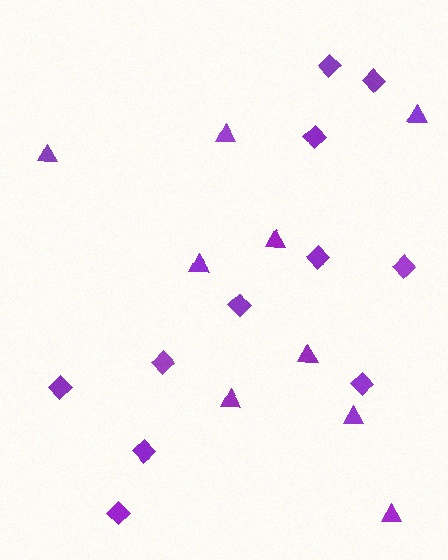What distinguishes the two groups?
There are 2 groups: one group of diamonds (11) and one group of triangles (9).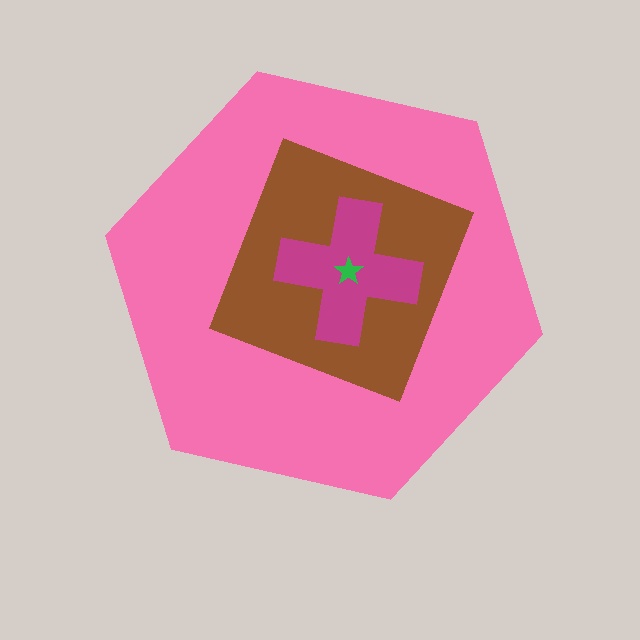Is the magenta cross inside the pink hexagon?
Yes.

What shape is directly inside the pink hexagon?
The brown square.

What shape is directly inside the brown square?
The magenta cross.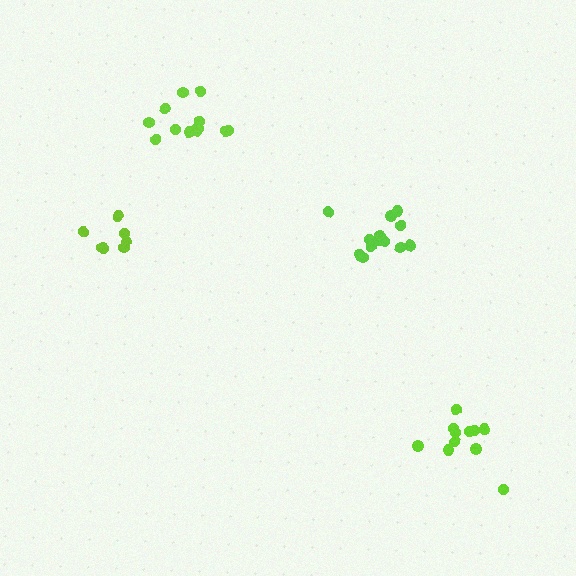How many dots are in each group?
Group 1: 12 dots, Group 2: 11 dots, Group 3: 7 dots, Group 4: 13 dots (43 total).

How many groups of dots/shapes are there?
There are 4 groups.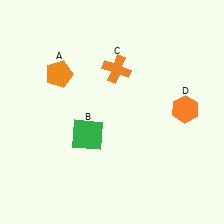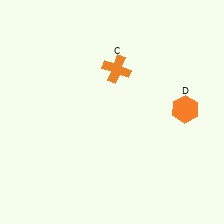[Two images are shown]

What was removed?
The orange pentagon (A), the green square (B) were removed in Image 2.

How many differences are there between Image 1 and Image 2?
There are 2 differences between the two images.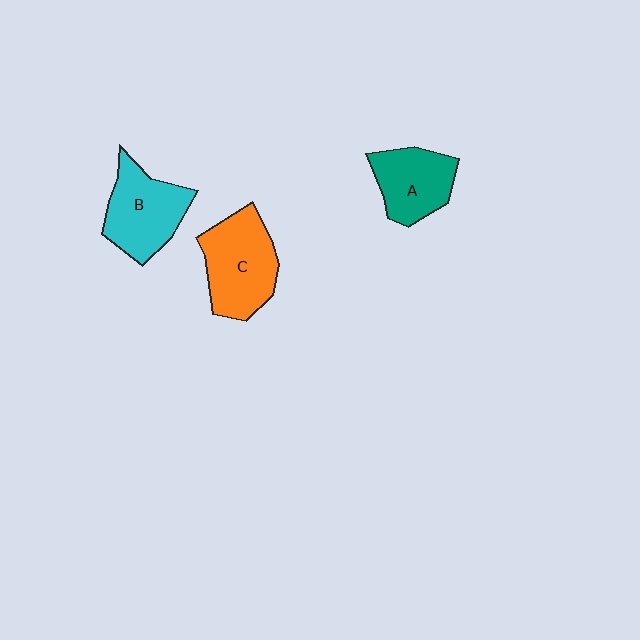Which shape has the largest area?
Shape C (orange).